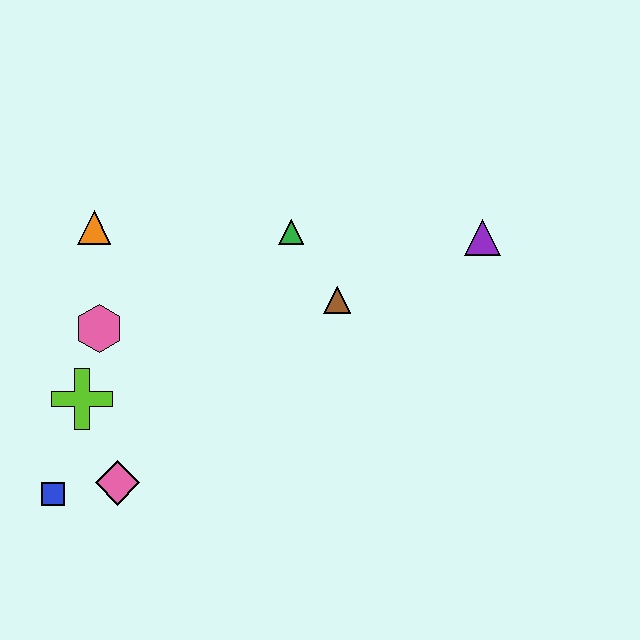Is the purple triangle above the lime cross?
Yes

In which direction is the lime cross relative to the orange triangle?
The lime cross is below the orange triangle.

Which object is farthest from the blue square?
The purple triangle is farthest from the blue square.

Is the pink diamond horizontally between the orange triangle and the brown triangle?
Yes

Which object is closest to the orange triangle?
The pink hexagon is closest to the orange triangle.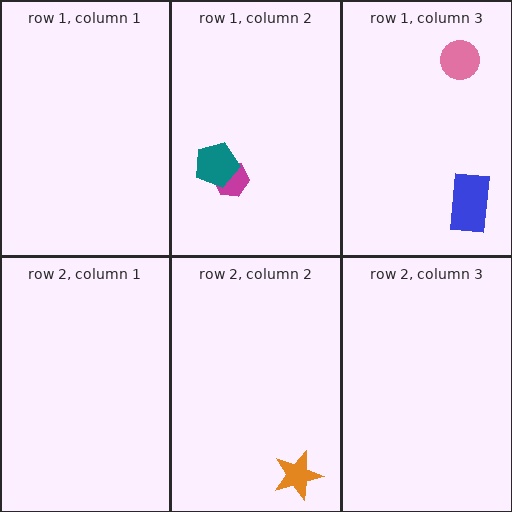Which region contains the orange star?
The row 2, column 2 region.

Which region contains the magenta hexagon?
The row 1, column 2 region.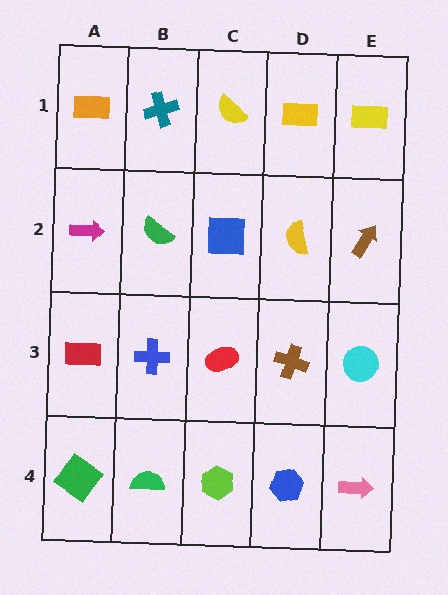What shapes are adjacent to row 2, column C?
A yellow semicircle (row 1, column C), a red ellipse (row 3, column C), a green semicircle (row 2, column B), a yellow semicircle (row 2, column D).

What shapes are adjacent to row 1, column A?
A magenta arrow (row 2, column A), a teal cross (row 1, column B).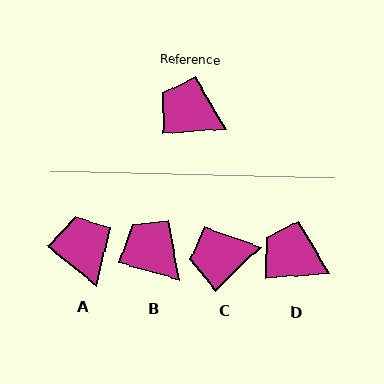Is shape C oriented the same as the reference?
No, it is off by about 39 degrees.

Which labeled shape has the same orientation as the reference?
D.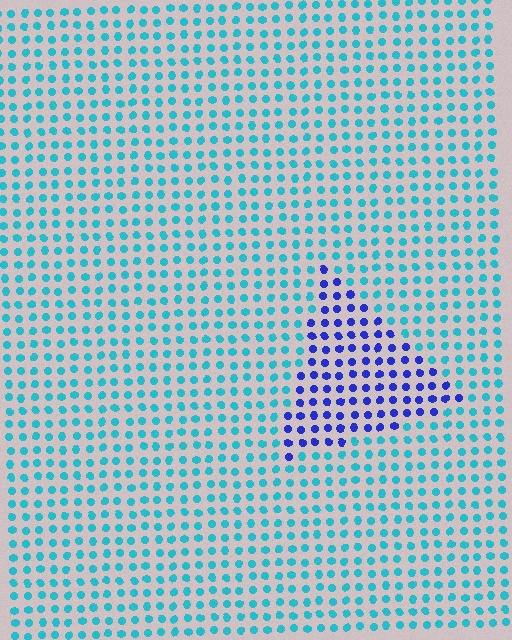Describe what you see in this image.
The image is filled with small cyan elements in a uniform arrangement. A triangle-shaped region is visible where the elements are tinted to a slightly different hue, forming a subtle color boundary.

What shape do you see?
I see a triangle.